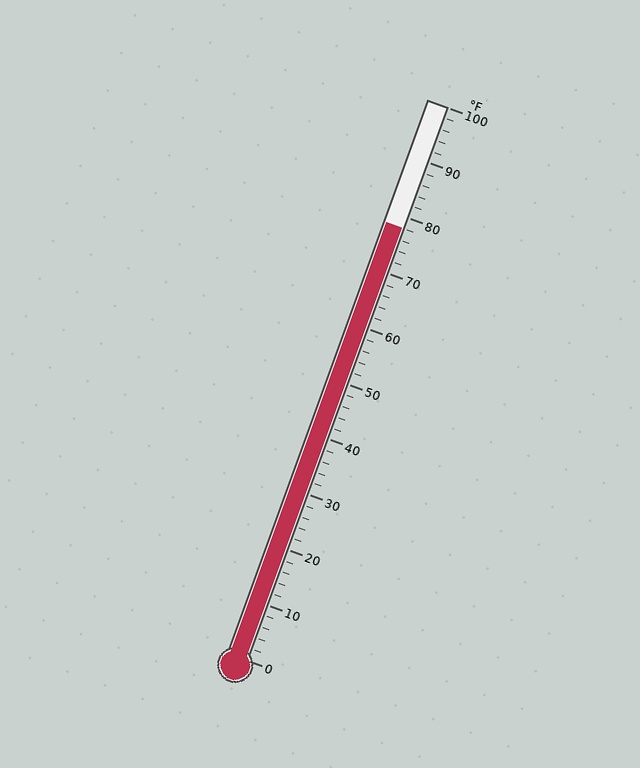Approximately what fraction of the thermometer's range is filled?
The thermometer is filled to approximately 80% of its range.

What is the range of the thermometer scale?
The thermometer scale ranges from 0°F to 100°F.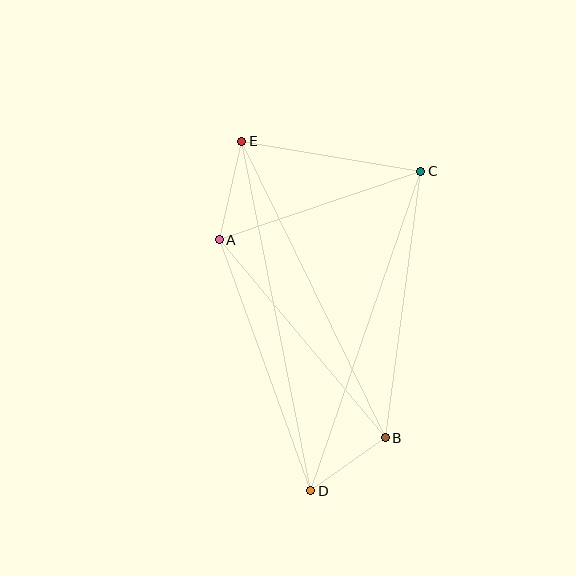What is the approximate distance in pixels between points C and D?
The distance between C and D is approximately 338 pixels.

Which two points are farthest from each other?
Points D and E are farthest from each other.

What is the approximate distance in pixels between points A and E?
The distance between A and E is approximately 101 pixels.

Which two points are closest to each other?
Points B and D are closest to each other.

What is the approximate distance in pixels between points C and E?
The distance between C and E is approximately 181 pixels.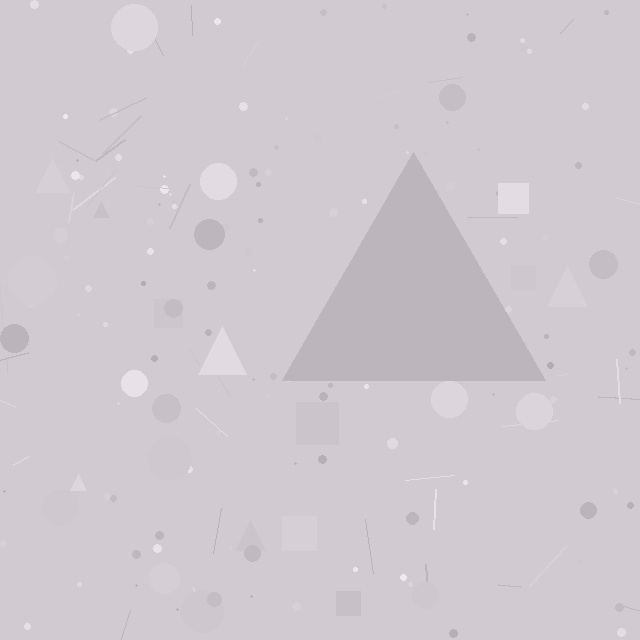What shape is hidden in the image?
A triangle is hidden in the image.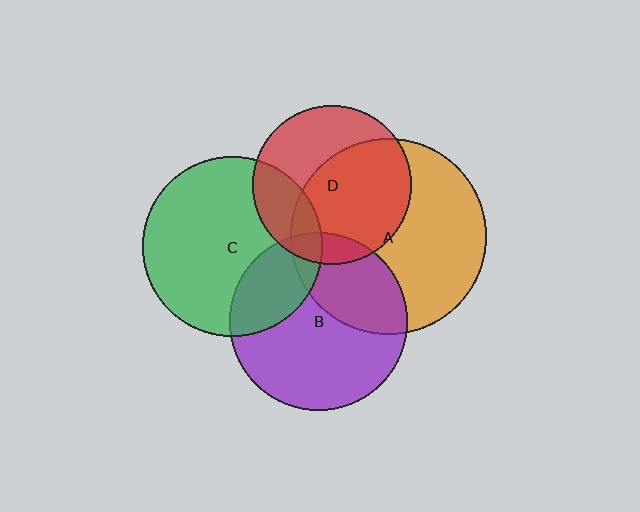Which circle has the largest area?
Circle A (orange).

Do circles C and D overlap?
Yes.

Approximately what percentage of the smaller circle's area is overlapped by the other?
Approximately 20%.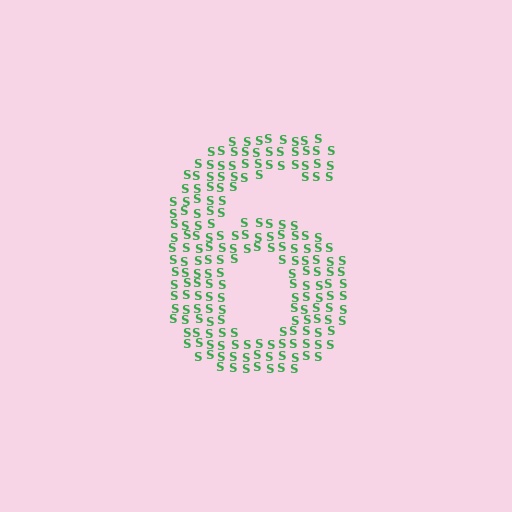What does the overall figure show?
The overall figure shows the digit 6.